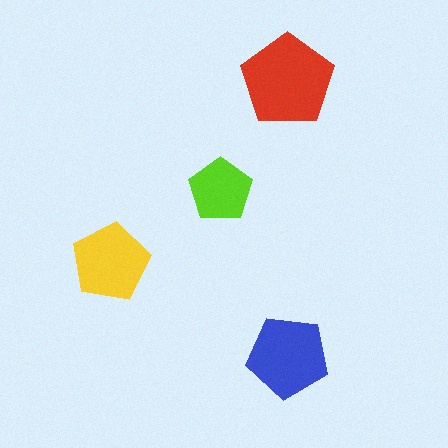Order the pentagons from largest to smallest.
the red one, the blue one, the yellow one, the lime one.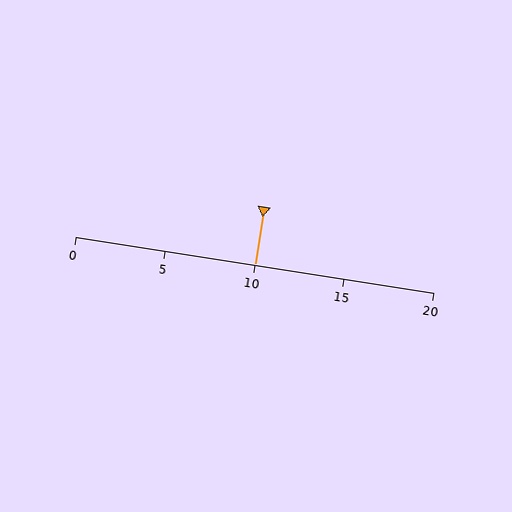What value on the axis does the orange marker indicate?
The marker indicates approximately 10.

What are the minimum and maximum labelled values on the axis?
The axis runs from 0 to 20.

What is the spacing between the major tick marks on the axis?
The major ticks are spaced 5 apart.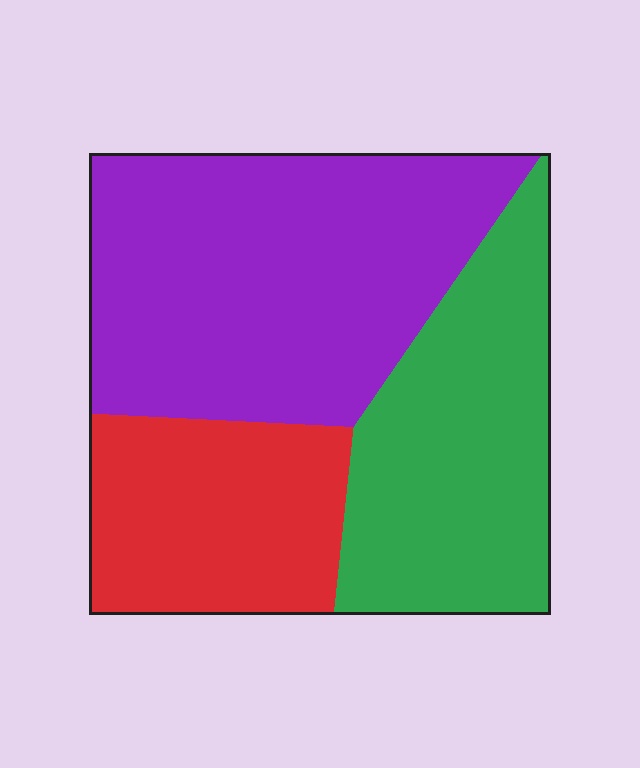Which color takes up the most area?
Purple, at roughly 45%.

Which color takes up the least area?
Red, at roughly 25%.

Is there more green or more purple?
Purple.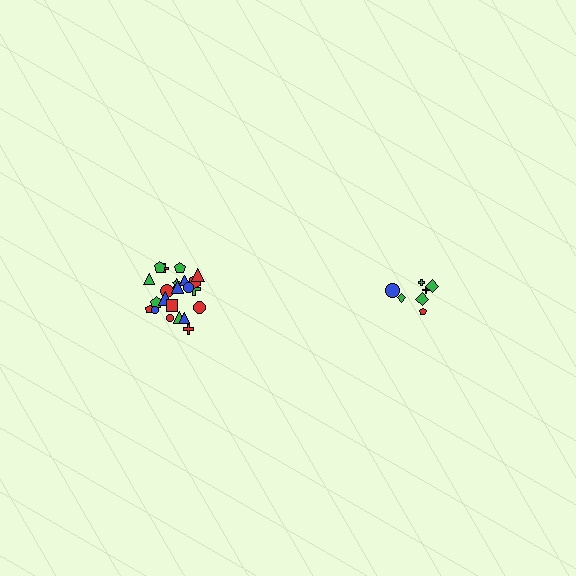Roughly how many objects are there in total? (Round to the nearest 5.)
Roughly 30 objects in total.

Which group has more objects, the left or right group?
The left group.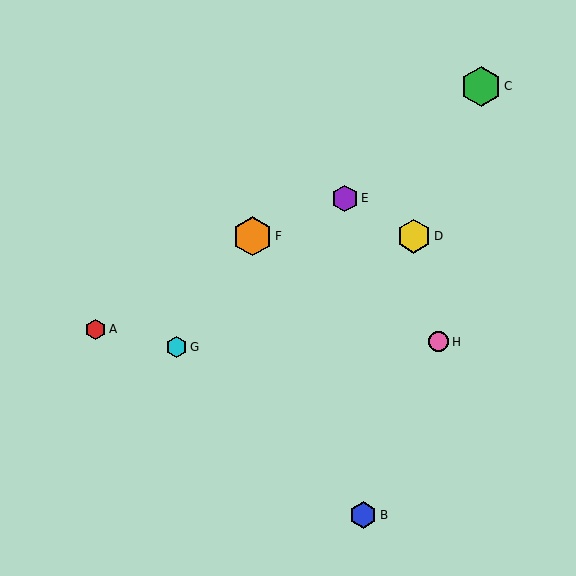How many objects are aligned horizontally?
2 objects (D, F) are aligned horizontally.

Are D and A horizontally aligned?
No, D is at y≈236 and A is at y≈330.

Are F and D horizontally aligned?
Yes, both are at y≈236.